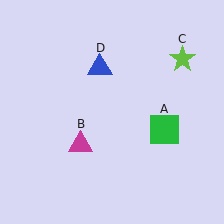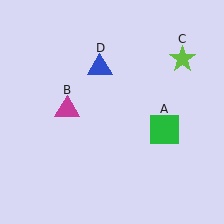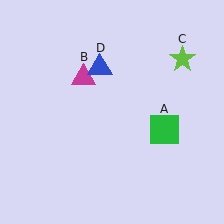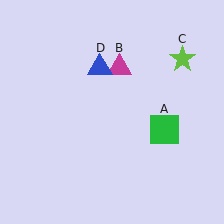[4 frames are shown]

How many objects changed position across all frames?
1 object changed position: magenta triangle (object B).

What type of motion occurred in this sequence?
The magenta triangle (object B) rotated clockwise around the center of the scene.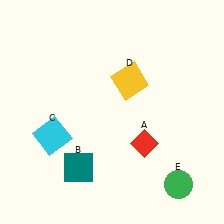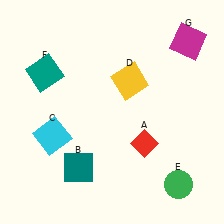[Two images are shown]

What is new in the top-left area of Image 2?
A teal square (F) was added in the top-left area of Image 2.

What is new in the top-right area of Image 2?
A magenta square (G) was added in the top-right area of Image 2.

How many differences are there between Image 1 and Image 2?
There are 2 differences between the two images.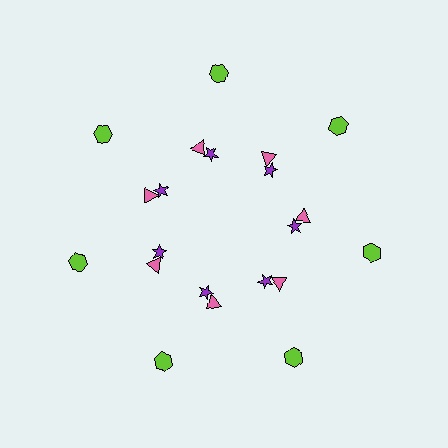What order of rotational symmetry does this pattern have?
This pattern has 7-fold rotational symmetry.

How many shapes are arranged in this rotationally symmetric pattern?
There are 21 shapes, arranged in 7 groups of 3.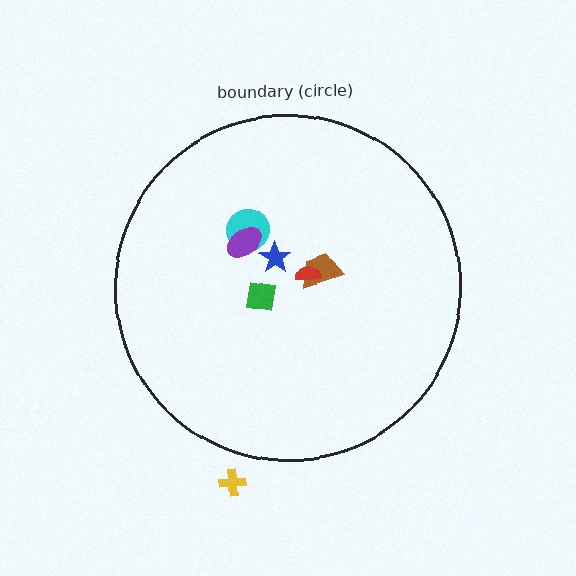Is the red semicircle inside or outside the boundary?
Inside.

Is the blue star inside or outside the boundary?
Inside.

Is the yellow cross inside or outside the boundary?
Outside.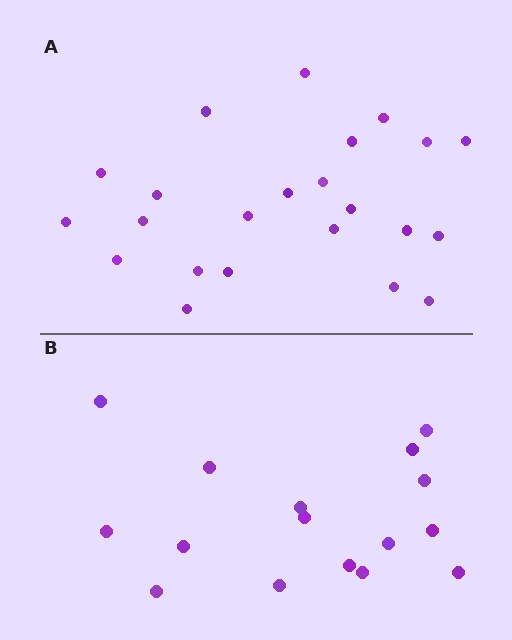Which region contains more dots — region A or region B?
Region A (the top region) has more dots.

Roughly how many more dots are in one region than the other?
Region A has roughly 8 or so more dots than region B.